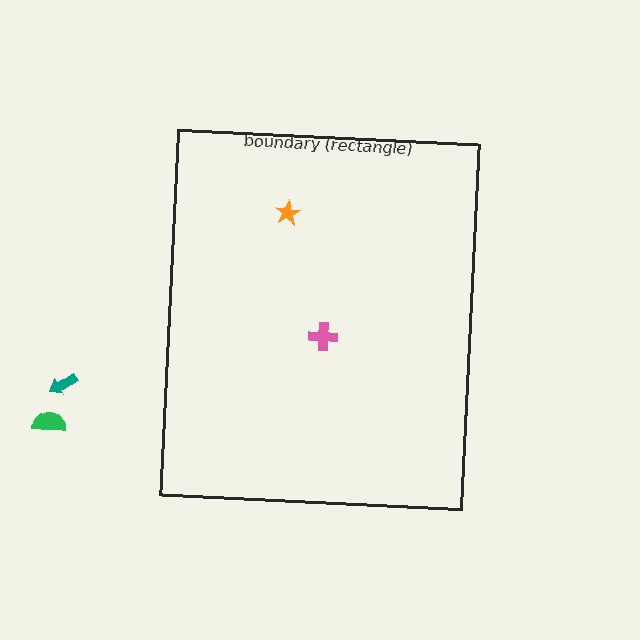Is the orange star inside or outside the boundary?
Inside.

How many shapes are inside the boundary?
2 inside, 2 outside.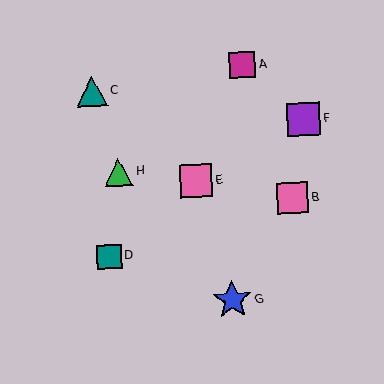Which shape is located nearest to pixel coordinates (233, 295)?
The blue star (labeled G) at (233, 300) is nearest to that location.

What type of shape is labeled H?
Shape H is a green triangle.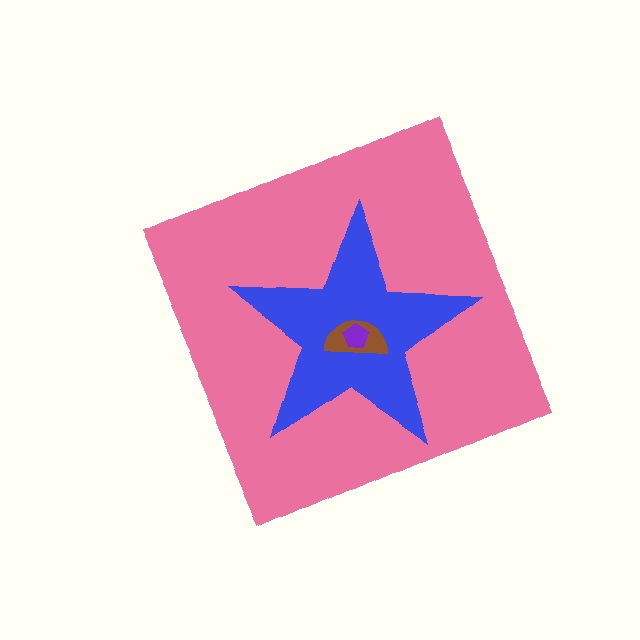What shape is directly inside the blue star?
The brown semicircle.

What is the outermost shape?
The pink diamond.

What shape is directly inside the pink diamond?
The blue star.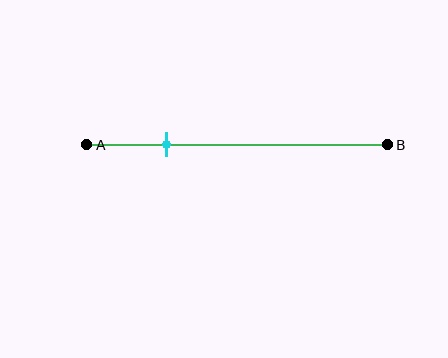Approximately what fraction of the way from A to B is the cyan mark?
The cyan mark is approximately 25% of the way from A to B.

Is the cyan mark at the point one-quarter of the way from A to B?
Yes, the mark is approximately at the one-quarter point.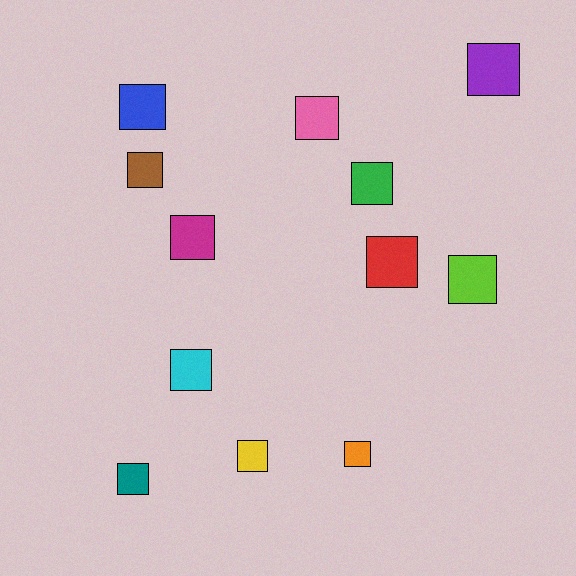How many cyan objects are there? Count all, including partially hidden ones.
There is 1 cyan object.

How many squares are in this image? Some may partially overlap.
There are 12 squares.